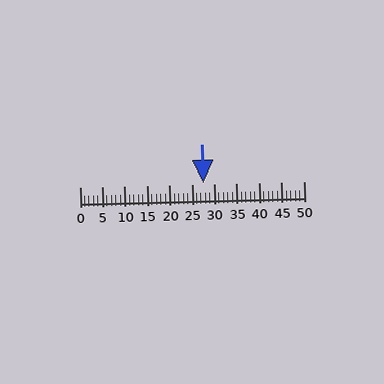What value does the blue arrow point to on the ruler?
The blue arrow points to approximately 28.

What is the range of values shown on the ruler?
The ruler shows values from 0 to 50.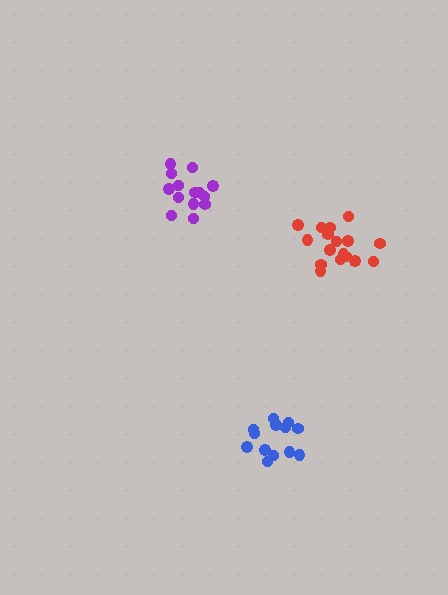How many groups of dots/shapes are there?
There are 3 groups.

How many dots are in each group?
Group 1: 14 dots, Group 2: 14 dots, Group 3: 17 dots (45 total).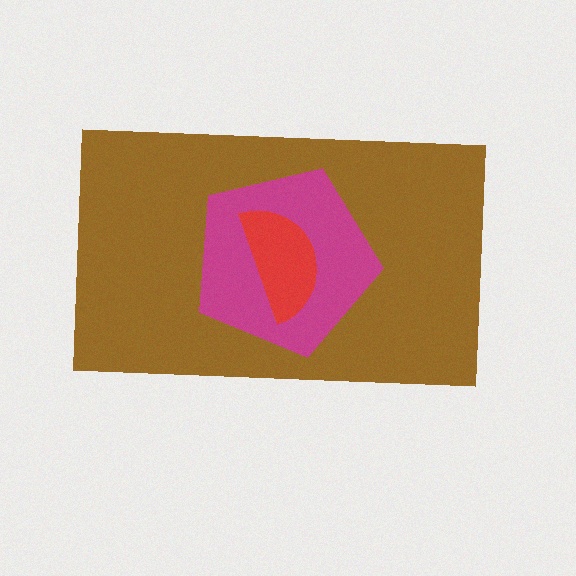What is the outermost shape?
The brown rectangle.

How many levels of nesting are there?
3.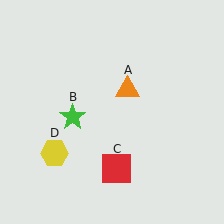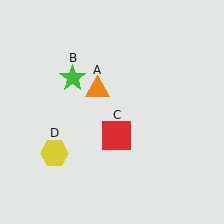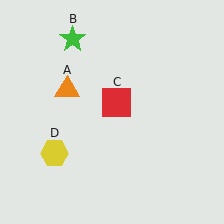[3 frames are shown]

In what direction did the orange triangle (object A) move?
The orange triangle (object A) moved left.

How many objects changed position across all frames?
3 objects changed position: orange triangle (object A), green star (object B), red square (object C).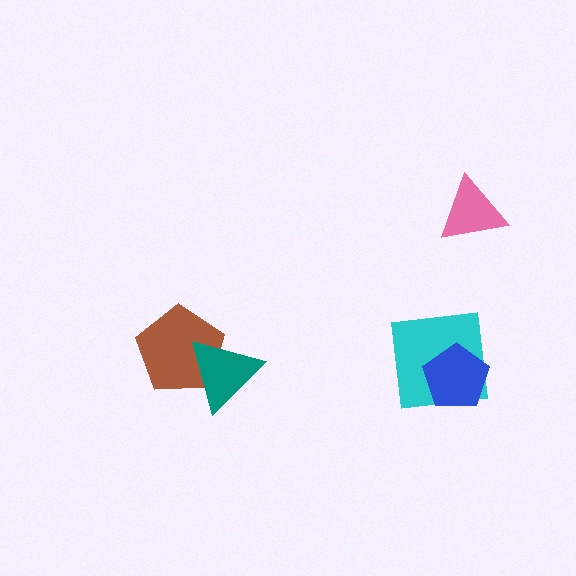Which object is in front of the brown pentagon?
The teal triangle is in front of the brown pentagon.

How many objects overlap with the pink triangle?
0 objects overlap with the pink triangle.